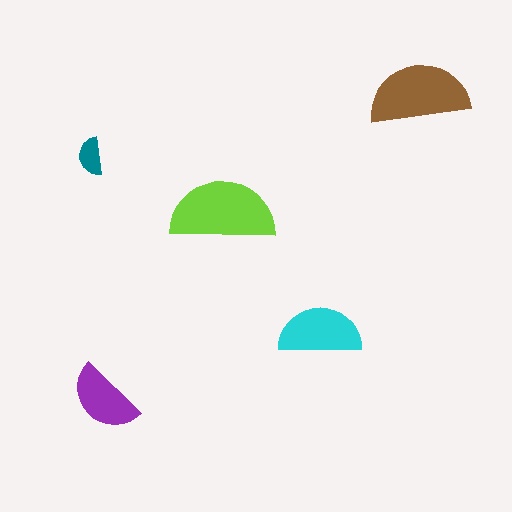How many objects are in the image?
There are 5 objects in the image.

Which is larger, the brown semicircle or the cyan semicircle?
The brown one.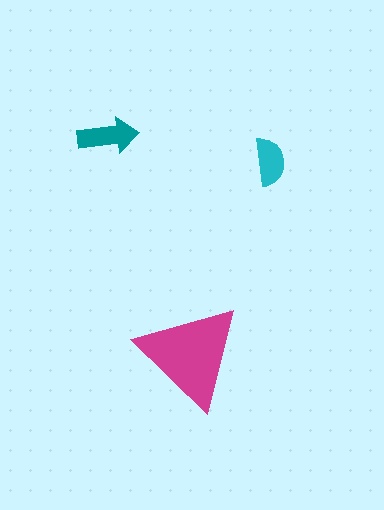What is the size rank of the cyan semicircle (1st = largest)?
3rd.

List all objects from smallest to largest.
The cyan semicircle, the teal arrow, the magenta triangle.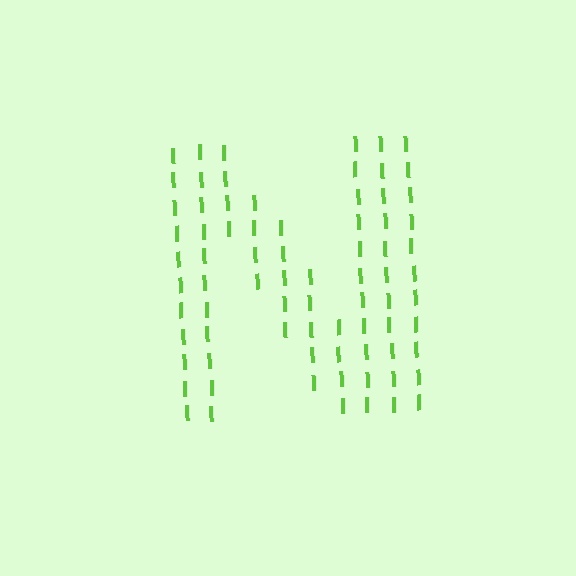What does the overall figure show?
The overall figure shows the letter N.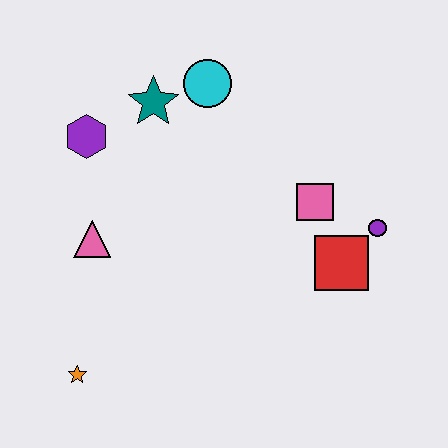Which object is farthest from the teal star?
The orange star is farthest from the teal star.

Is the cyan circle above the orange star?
Yes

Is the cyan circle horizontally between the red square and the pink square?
No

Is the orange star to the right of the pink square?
No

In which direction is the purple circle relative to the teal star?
The purple circle is to the right of the teal star.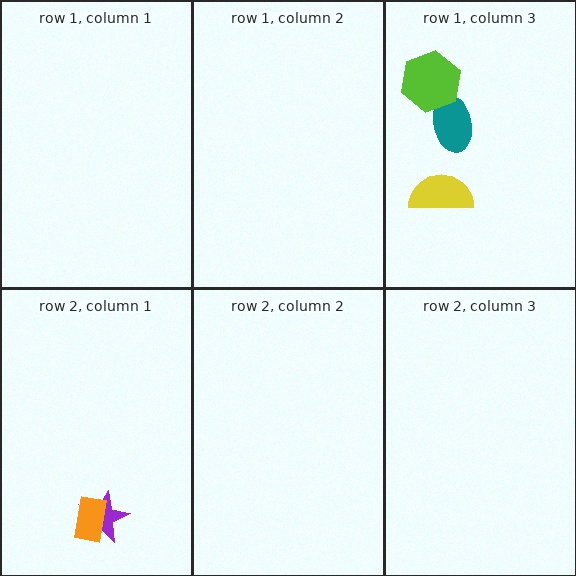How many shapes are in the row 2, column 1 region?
2.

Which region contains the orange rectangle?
The row 2, column 1 region.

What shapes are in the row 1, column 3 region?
The teal ellipse, the lime hexagon, the yellow semicircle.